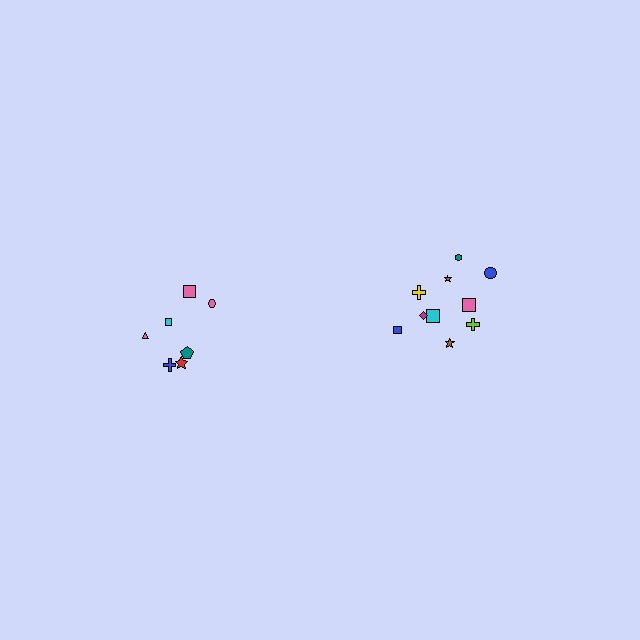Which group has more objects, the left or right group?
The right group.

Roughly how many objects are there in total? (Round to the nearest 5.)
Roughly 15 objects in total.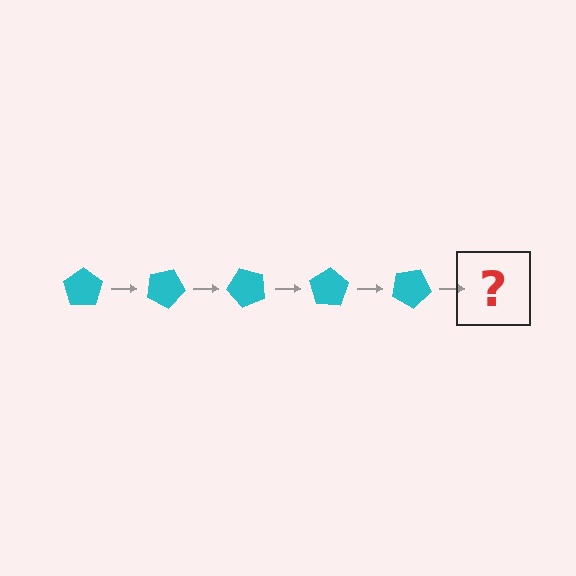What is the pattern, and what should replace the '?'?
The pattern is that the pentagon rotates 25 degrees each step. The '?' should be a cyan pentagon rotated 125 degrees.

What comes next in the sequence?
The next element should be a cyan pentagon rotated 125 degrees.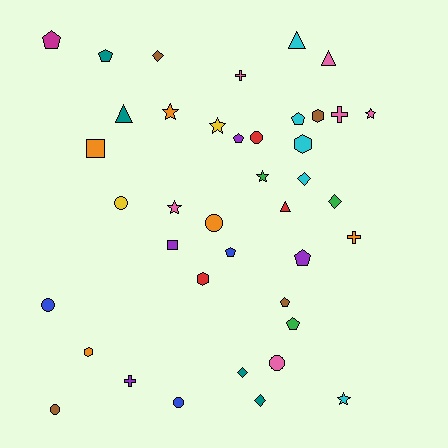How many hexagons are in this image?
There are 4 hexagons.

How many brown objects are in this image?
There are 4 brown objects.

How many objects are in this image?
There are 40 objects.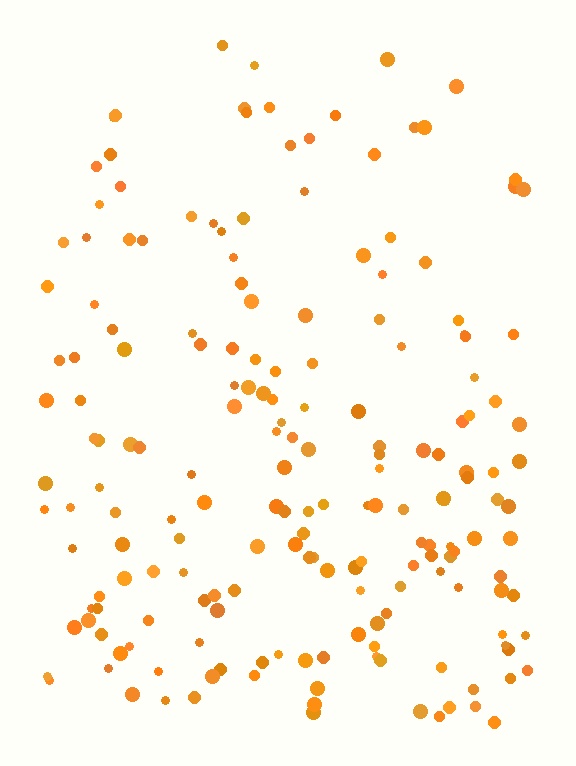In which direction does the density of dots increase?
From top to bottom, with the bottom side densest.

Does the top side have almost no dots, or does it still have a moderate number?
Still a moderate number, just noticeably fewer than the bottom.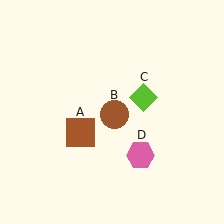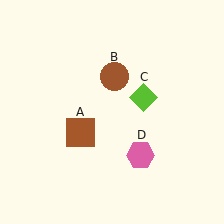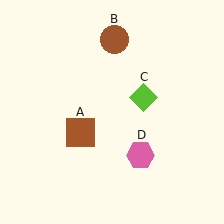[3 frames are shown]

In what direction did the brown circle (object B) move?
The brown circle (object B) moved up.